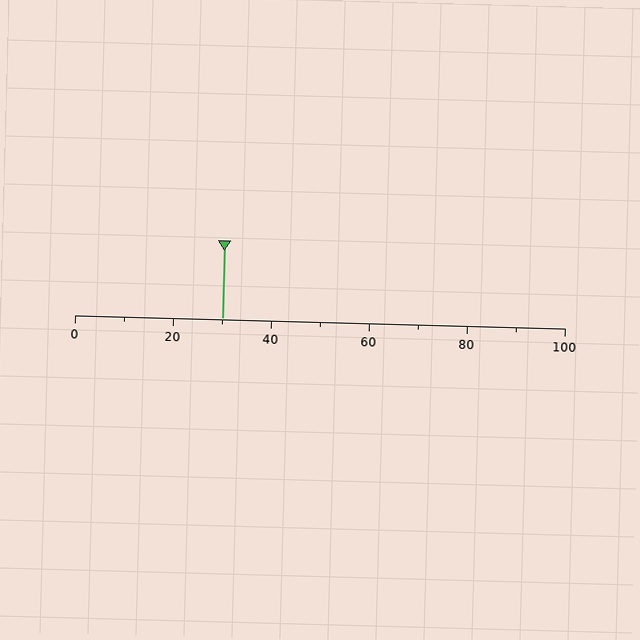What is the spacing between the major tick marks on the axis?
The major ticks are spaced 20 apart.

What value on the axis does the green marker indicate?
The marker indicates approximately 30.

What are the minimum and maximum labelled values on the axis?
The axis runs from 0 to 100.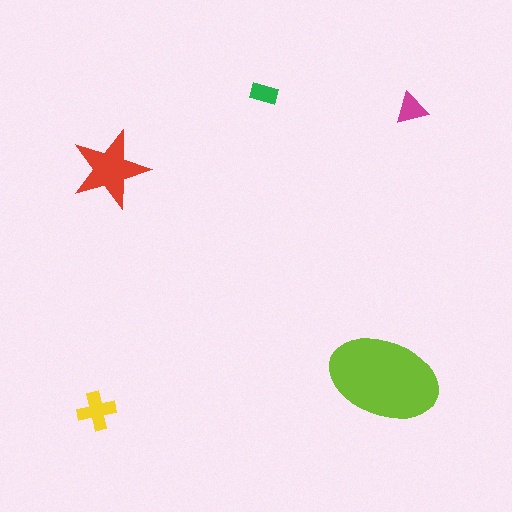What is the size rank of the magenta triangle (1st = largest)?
4th.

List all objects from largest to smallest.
The lime ellipse, the red star, the yellow cross, the magenta triangle, the green rectangle.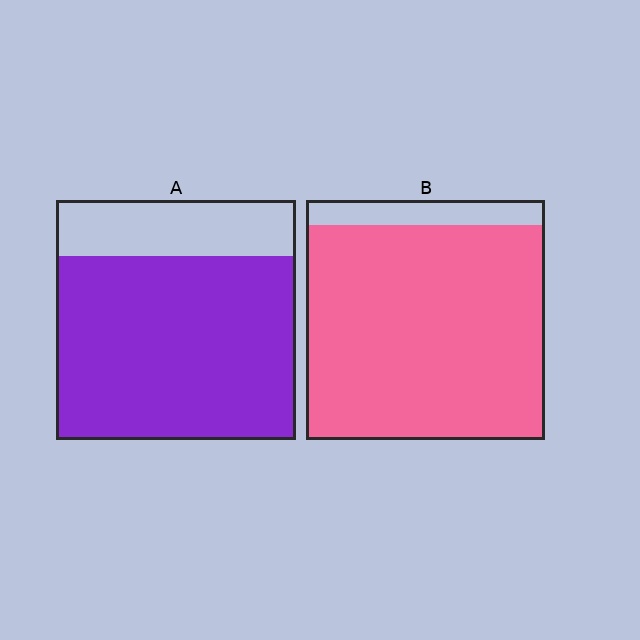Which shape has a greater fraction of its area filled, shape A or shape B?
Shape B.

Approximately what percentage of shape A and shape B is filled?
A is approximately 75% and B is approximately 90%.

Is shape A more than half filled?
Yes.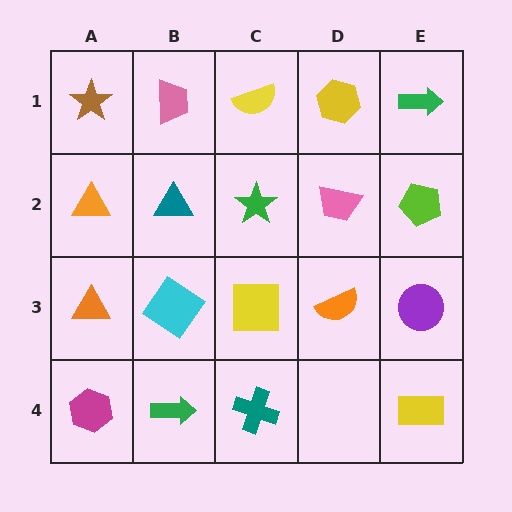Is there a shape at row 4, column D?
No, that cell is empty.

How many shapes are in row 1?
5 shapes.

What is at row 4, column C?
A teal cross.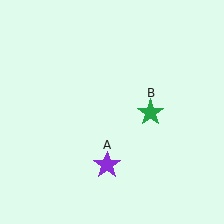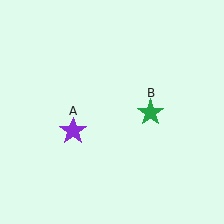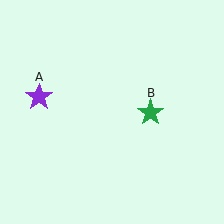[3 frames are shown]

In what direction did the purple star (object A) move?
The purple star (object A) moved up and to the left.